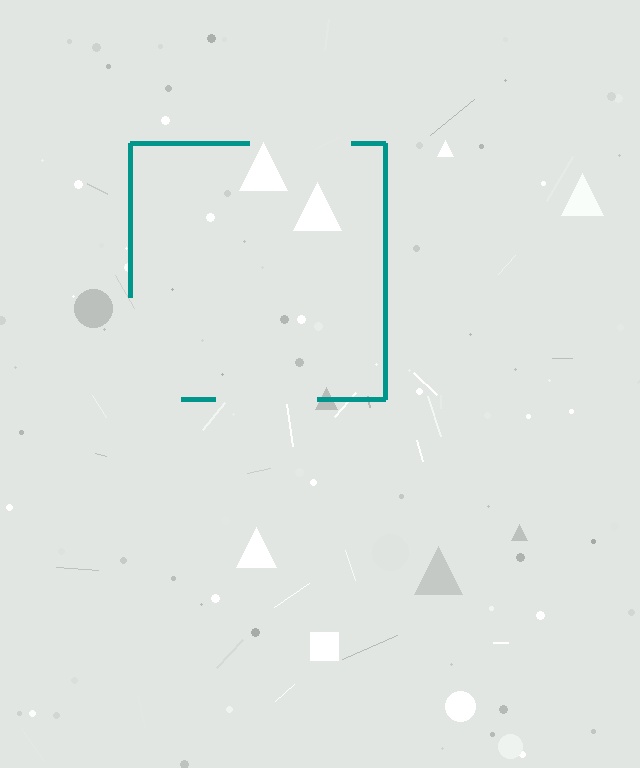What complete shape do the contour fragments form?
The contour fragments form a square.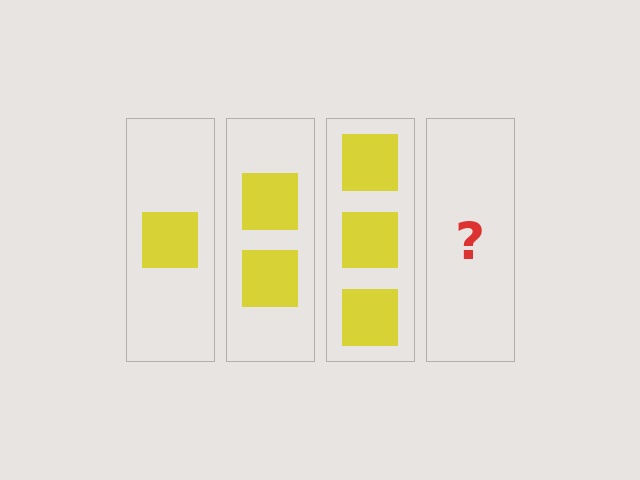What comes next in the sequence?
The next element should be 4 squares.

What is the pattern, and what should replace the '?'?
The pattern is that each step adds one more square. The '?' should be 4 squares.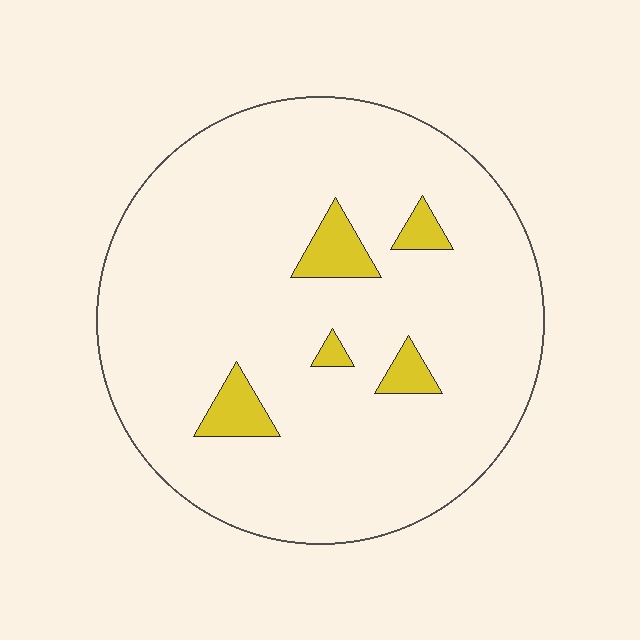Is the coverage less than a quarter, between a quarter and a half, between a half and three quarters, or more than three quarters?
Less than a quarter.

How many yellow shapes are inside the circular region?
5.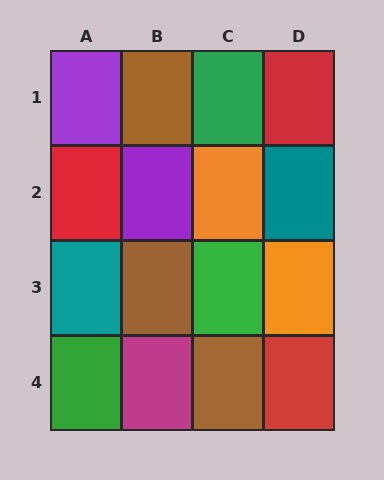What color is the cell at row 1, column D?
Red.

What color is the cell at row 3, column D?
Orange.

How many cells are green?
3 cells are green.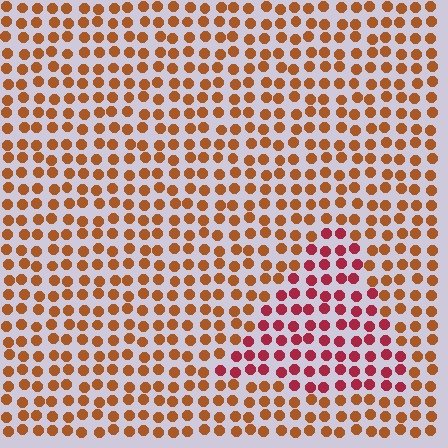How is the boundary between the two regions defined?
The boundary is defined purely by a slight shift in hue (about 38 degrees). Spacing, size, and orientation are identical on both sides.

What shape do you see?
I see a triangle.